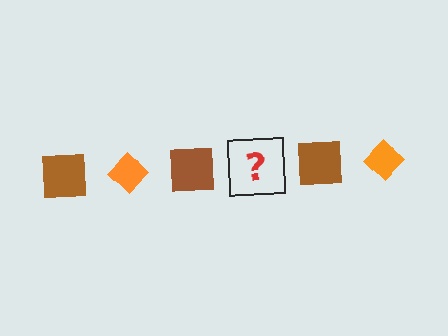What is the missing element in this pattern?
The missing element is an orange diamond.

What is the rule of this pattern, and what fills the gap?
The rule is that the pattern alternates between brown square and orange diamond. The gap should be filled with an orange diamond.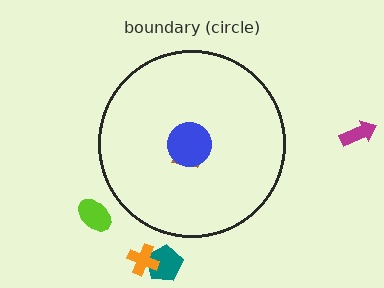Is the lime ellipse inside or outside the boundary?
Outside.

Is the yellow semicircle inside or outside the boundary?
Inside.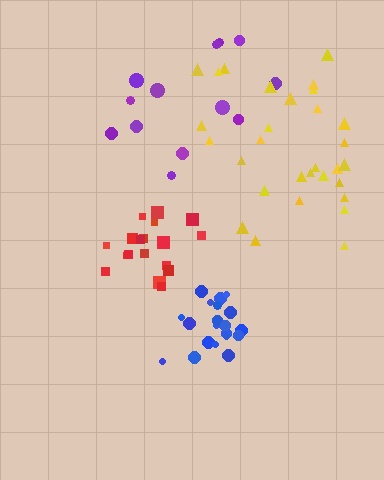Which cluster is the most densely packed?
Blue.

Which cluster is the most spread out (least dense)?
Purple.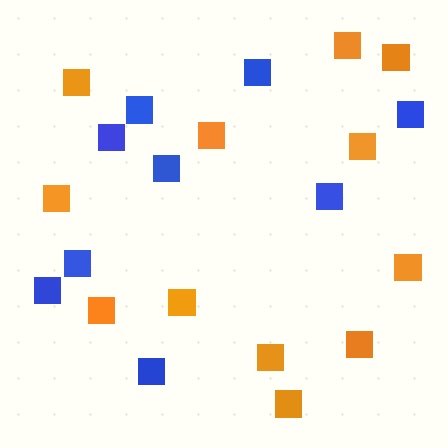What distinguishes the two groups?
There are 2 groups: one group of orange squares (12) and one group of blue squares (9).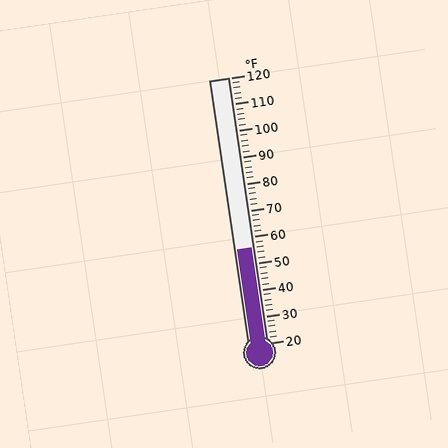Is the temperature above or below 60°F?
The temperature is below 60°F.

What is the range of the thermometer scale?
The thermometer scale ranges from 20°F to 120°F.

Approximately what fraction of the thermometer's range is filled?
The thermometer is filled to approximately 35% of its range.